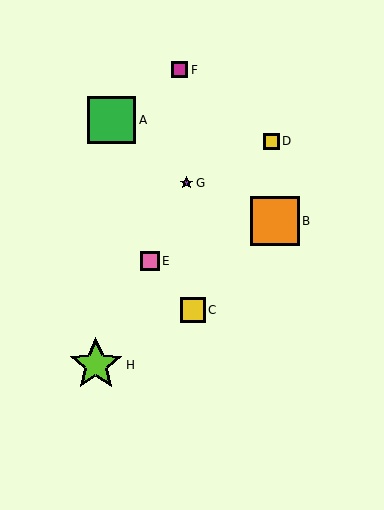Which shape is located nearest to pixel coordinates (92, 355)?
The lime star (labeled H) at (96, 365) is nearest to that location.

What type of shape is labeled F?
Shape F is a magenta square.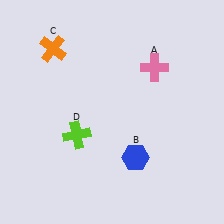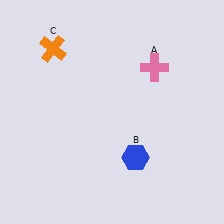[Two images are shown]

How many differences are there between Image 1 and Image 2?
There is 1 difference between the two images.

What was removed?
The lime cross (D) was removed in Image 2.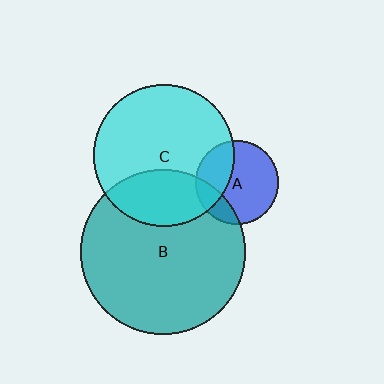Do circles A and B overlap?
Yes.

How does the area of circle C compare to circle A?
Approximately 2.9 times.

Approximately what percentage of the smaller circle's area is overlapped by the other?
Approximately 20%.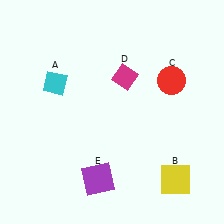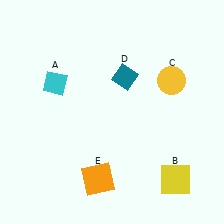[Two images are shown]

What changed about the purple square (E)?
In Image 1, E is purple. In Image 2, it changed to orange.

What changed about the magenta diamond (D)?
In Image 1, D is magenta. In Image 2, it changed to teal.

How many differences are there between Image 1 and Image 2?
There are 3 differences between the two images.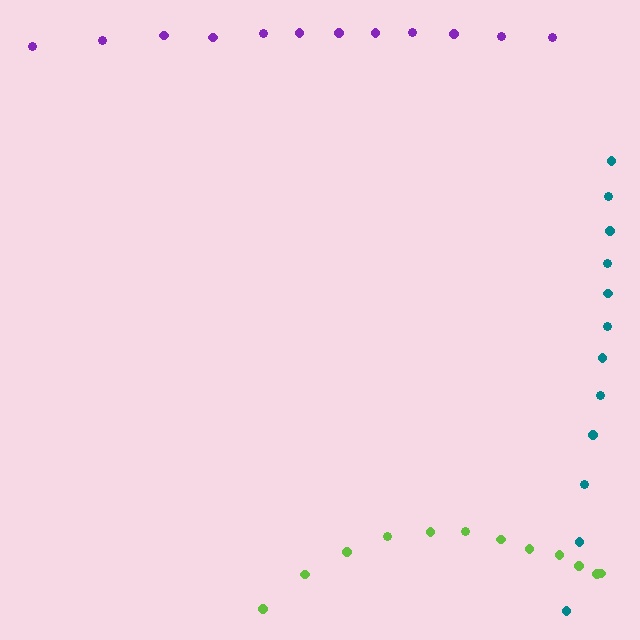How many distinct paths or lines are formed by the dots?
There are 3 distinct paths.